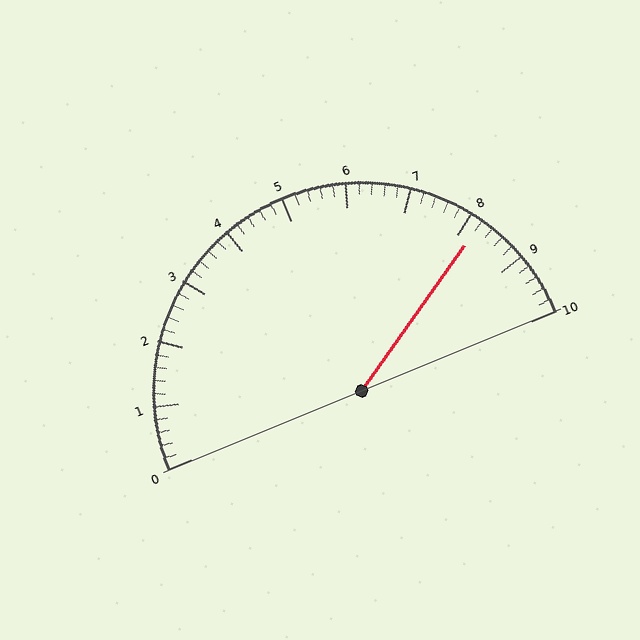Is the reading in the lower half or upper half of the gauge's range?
The reading is in the upper half of the range (0 to 10).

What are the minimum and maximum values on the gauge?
The gauge ranges from 0 to 10.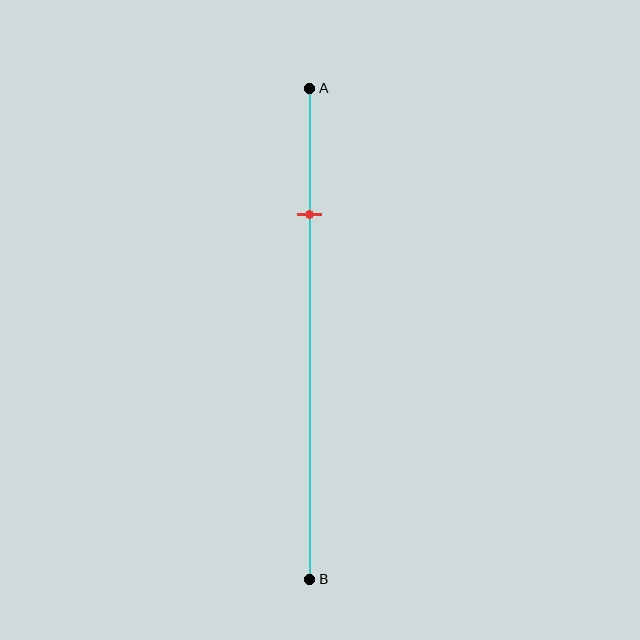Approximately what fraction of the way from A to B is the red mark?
The red mark is approximately 25% of the way from A to B.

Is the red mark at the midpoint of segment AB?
No, the mark is at about 25% from A, not at the 50% midpoint.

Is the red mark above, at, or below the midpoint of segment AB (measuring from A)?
The red mark is above the midpoint of segment AB.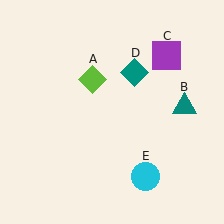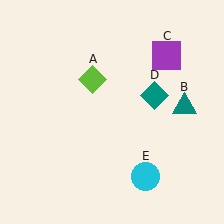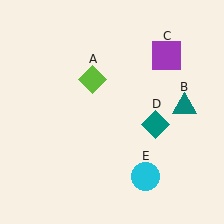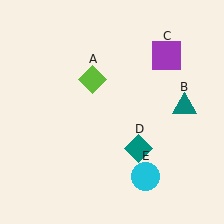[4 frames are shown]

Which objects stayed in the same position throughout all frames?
Lime diamond (object A) and teal triangle (object B) and purple square (object C) and cyan circle (object E) remained stationary.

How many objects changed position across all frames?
1 object changed position: teal diamond (object D).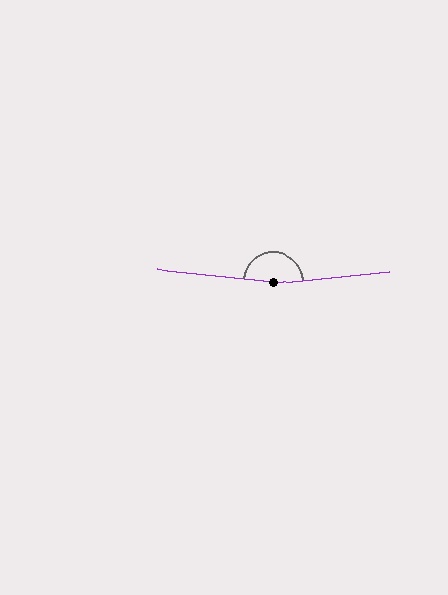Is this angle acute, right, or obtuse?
It is obtuse.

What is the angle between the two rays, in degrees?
Approximately 168 degrees.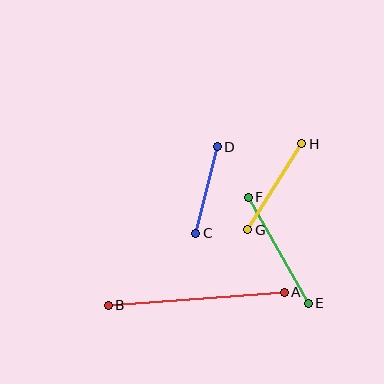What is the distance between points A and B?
The distance is approximately 176 pixels.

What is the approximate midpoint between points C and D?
The midpoint is at approximately (207, 190) pixels.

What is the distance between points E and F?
The distance is approximately 122 pixels.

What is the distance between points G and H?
The distance is approximately 101 pixels.